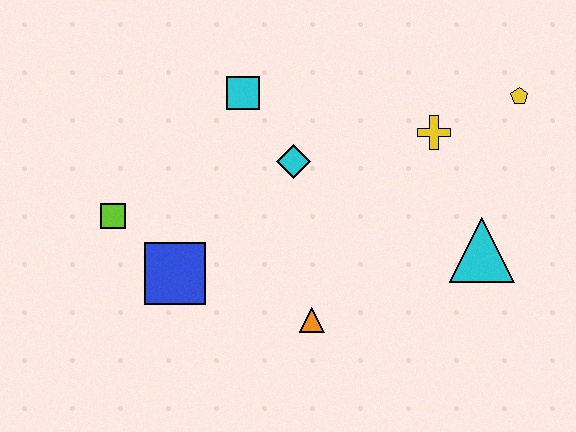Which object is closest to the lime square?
The blue square is closest to the lime square.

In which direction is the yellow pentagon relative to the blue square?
The yellow pentagon is to the right of the blue square.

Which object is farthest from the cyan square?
The cyan triangle is farthest from the cyan square.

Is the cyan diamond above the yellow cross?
No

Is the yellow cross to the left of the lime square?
No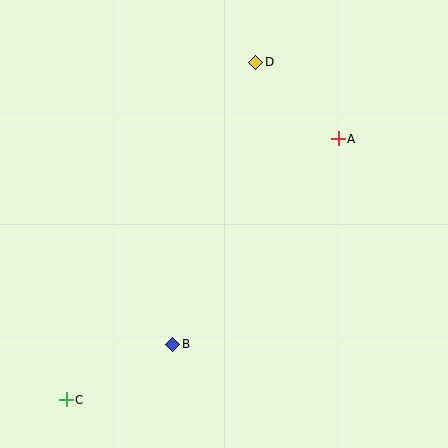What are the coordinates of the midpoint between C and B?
The midpoint between C and B is at (119, 372).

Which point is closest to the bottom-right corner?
Point B is closest to the bottom-right corner.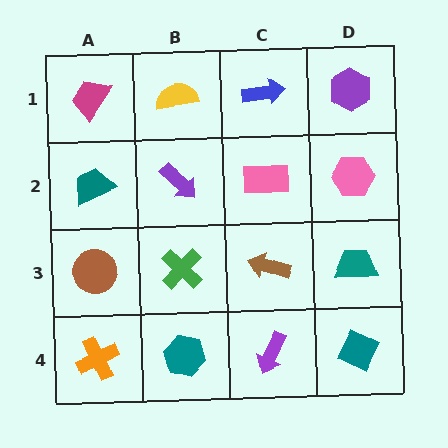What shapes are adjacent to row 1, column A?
A teal trapezoid (row 2, column A), a yellow semicircle (row 1, column B).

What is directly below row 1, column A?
A teal trapezoid.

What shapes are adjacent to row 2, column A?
A magenta trapezoid (row 1, column A), a brown circle (row 3, column A), a purple arrow (row 2, column B).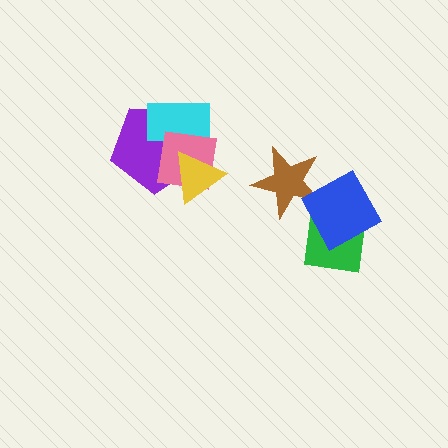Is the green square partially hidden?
Yes, it is partially covered by another shape.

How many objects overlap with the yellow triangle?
2 objects overlap with the yellow triangle.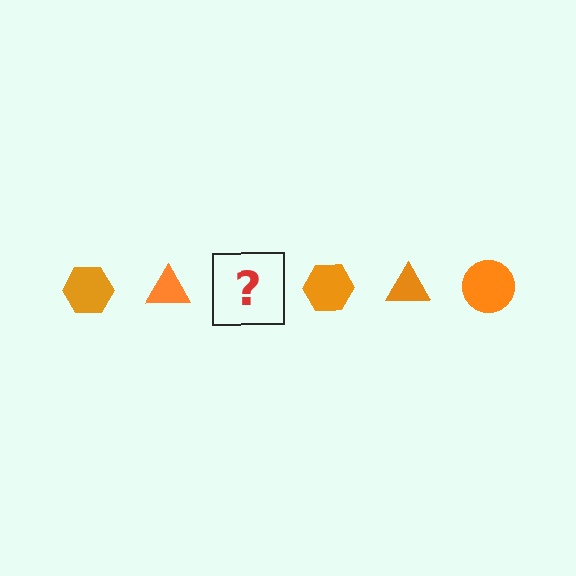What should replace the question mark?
The question mark should be replaced with an orange circle.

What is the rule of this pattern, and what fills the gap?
The rule is that the pattern cycles through hexagon, triangle, circle shapes in orange. The gap should be filled with an orange circle.